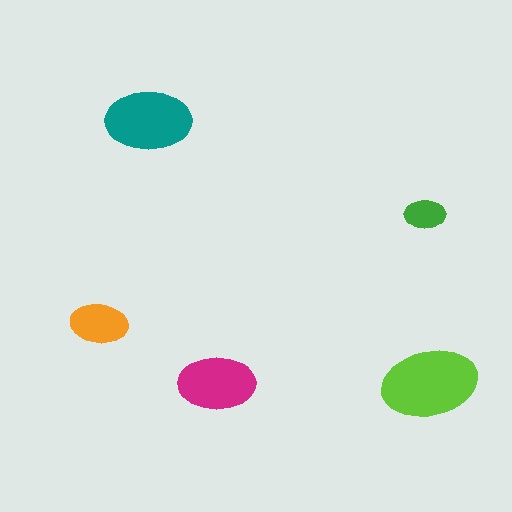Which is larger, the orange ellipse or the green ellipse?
The orange one.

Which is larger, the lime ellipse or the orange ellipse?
The lime one.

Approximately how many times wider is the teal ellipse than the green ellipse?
About 2 times wider.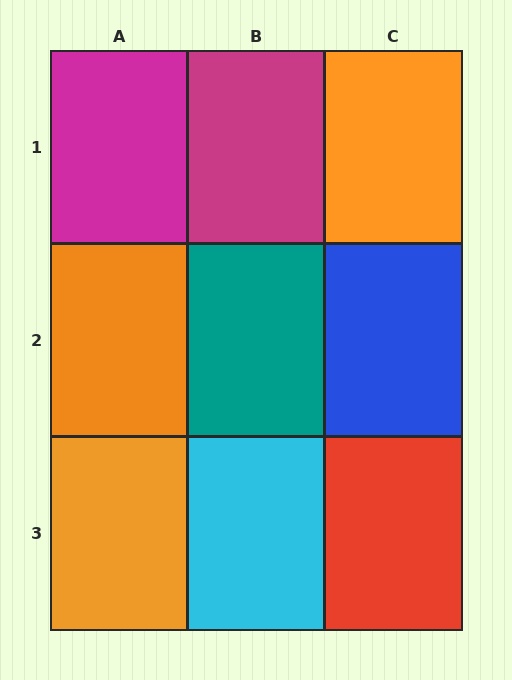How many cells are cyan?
1 cell is cyan.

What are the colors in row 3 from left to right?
Orange, cyan, red.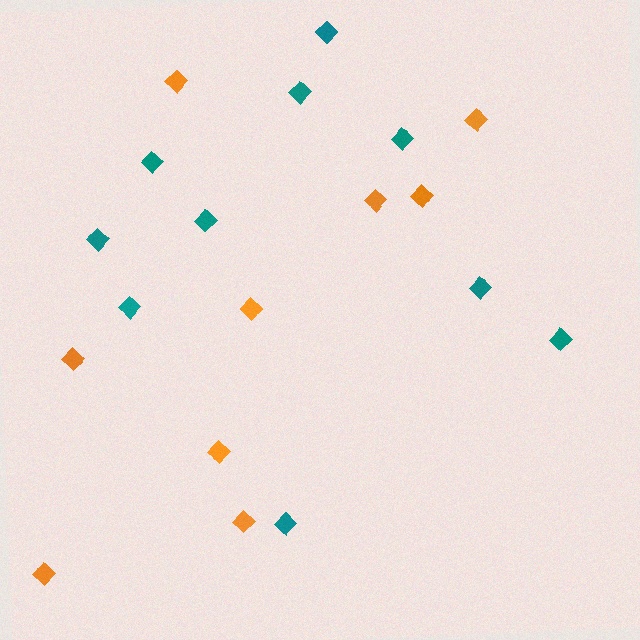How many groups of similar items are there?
There are 2 groups: one group of orange diamonds (9) and one group of teal diamonds (10).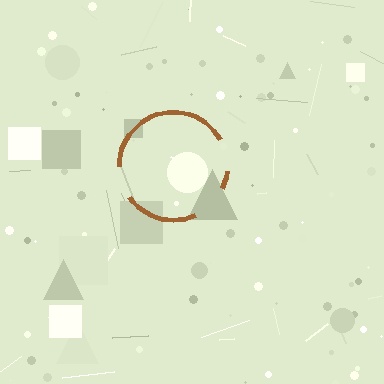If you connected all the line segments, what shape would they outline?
They would outline a circle.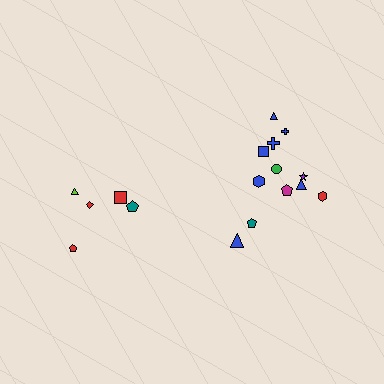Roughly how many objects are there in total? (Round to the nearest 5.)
Roughly 15 objects in total.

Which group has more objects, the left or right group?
The right group.